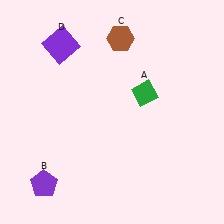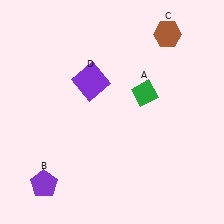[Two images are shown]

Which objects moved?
The objects that moved are: the brown hexagon (C), the purple square (D).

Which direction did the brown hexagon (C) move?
The brown hexagon (C) moved right.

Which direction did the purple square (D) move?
The purple square (D) moved down.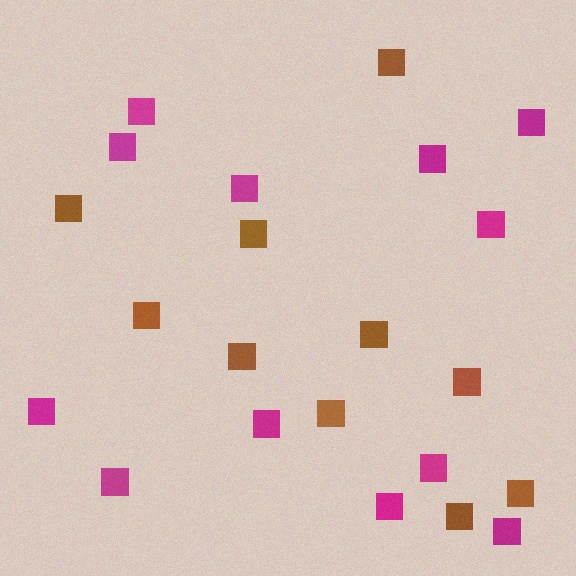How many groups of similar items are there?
There are 2 groups: one group of brown squares (10) and one group of magenta squares (12).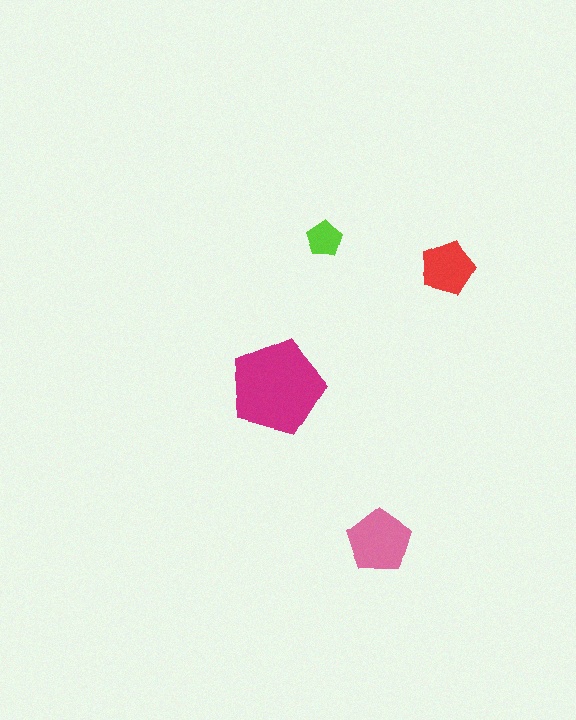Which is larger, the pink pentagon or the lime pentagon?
The pink one.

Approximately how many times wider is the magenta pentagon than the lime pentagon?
About 2.5 times wider.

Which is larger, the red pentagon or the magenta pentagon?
The magenta one.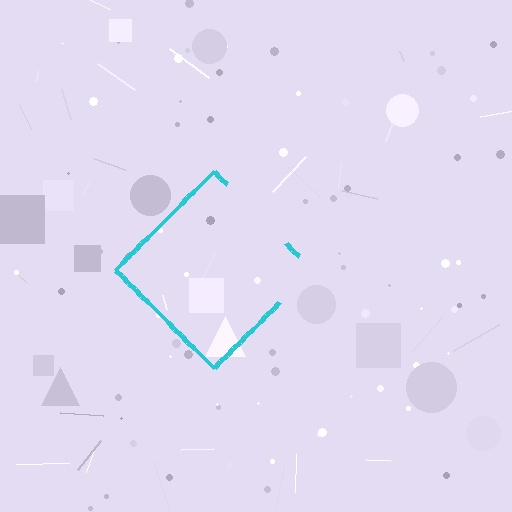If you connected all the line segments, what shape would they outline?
They would outline a diamond.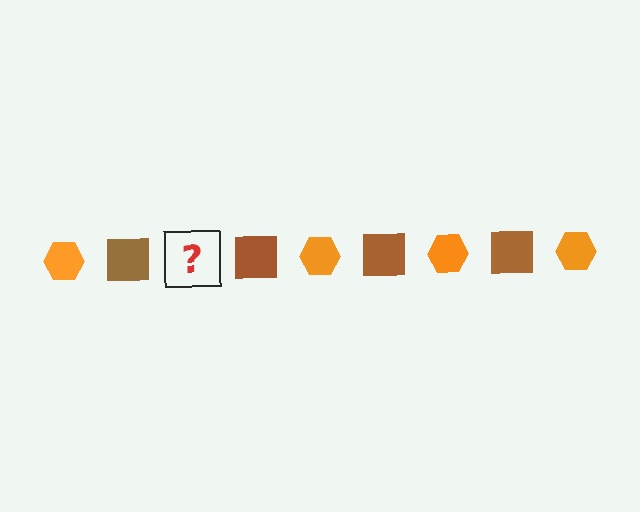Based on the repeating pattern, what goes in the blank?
The blank should be an orange hexagon.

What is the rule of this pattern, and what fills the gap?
The rule is that the pattern alternates between orange hexagon and brown square. The gap should be filled with an orange hexagon.